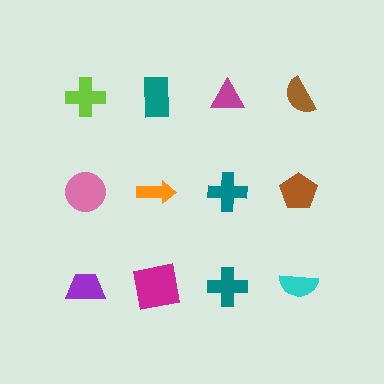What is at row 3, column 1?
A purple trapezoid.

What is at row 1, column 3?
A magenta triangle.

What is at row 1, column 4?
A brown semicircle.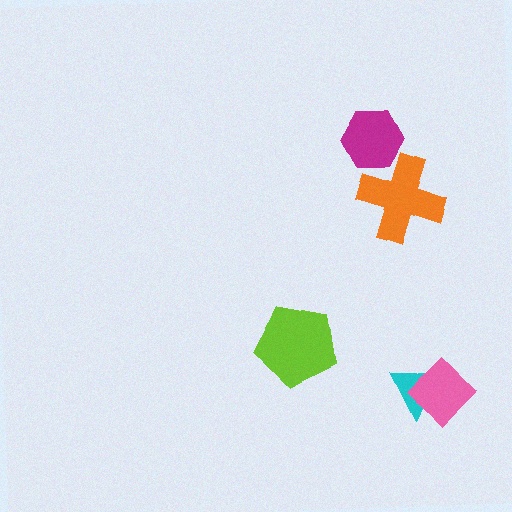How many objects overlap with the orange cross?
1 object overlaps with the orange cross.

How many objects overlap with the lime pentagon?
0 objects overlap with the lime pentagon.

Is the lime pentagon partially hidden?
No, no other shape covers it.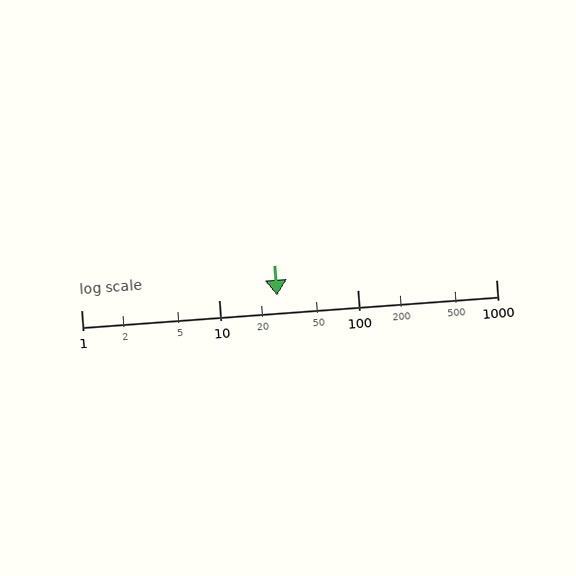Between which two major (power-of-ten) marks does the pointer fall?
The pointer is between 10 and 100.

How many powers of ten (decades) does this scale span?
The scale spans 3 decades, from 1 to 1000.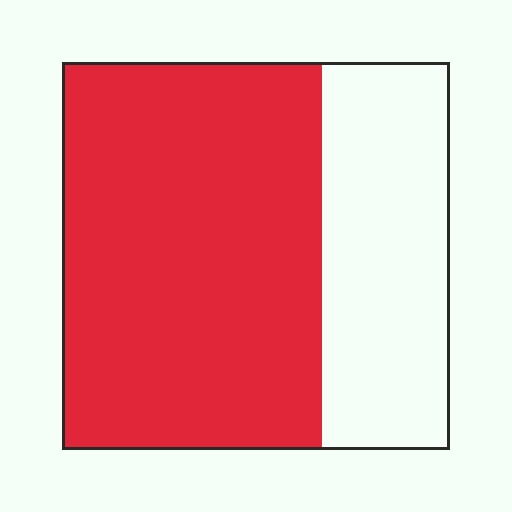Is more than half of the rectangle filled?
Yes.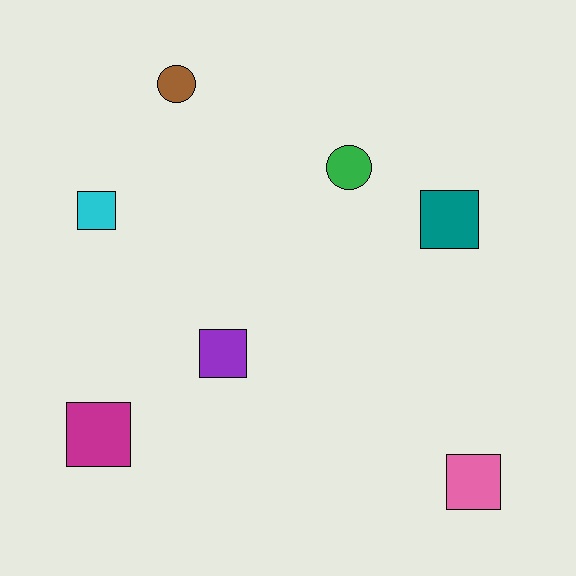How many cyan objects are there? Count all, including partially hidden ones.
There is 1 cyan object.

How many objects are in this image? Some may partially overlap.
There are 7 objects.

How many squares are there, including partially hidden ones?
There are 5 squares.